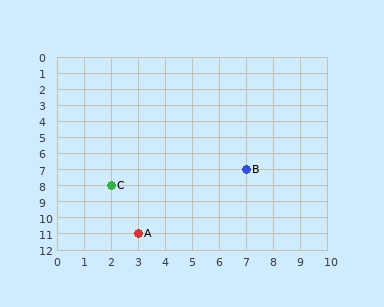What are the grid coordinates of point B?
Point B is at grid coordinates (7, 7).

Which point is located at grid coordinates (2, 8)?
Point C is at (2, 8).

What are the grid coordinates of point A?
Point A is at grid coordinates (3, 11).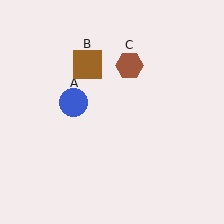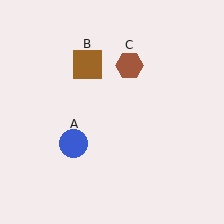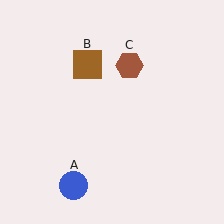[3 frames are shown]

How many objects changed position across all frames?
1 object changed position: blue circle (object A).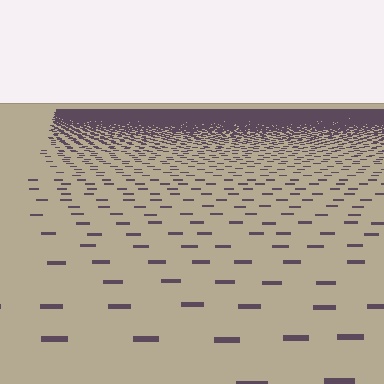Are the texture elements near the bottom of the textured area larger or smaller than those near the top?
Larger. Near the bottom, elements are closer to the viewer and appear at a bigger on-screen size.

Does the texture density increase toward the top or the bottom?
Density increases toward the top.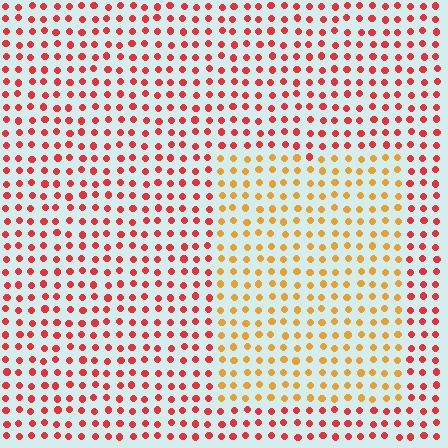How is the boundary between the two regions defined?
The boundary is defined purely by a slight shift in hue (about 41 degrees). Spacing, size, and orientation are identical on both sides.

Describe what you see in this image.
The image is filled with small red elements in a uniform arrangement. A rectangle-shaped region is visible where the elements are tinted to a slightly different hue, forming a subtle color boundary.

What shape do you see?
I see a rectangle.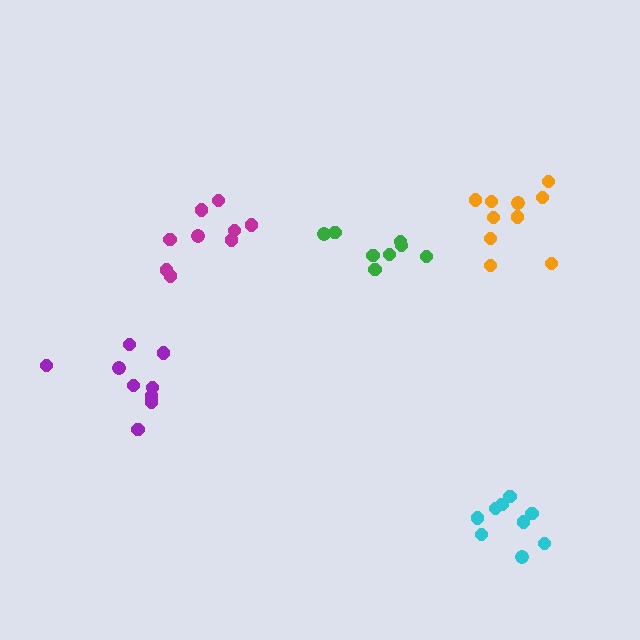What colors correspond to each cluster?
The clusters are colored: magenta, green, orange, cyan, purple.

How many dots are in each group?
Group 1: 9 dots, Group 2: 8 dots, Group 3: 10 dots, Group 4: 9 dots, Group 5: 9 dots (45 total).